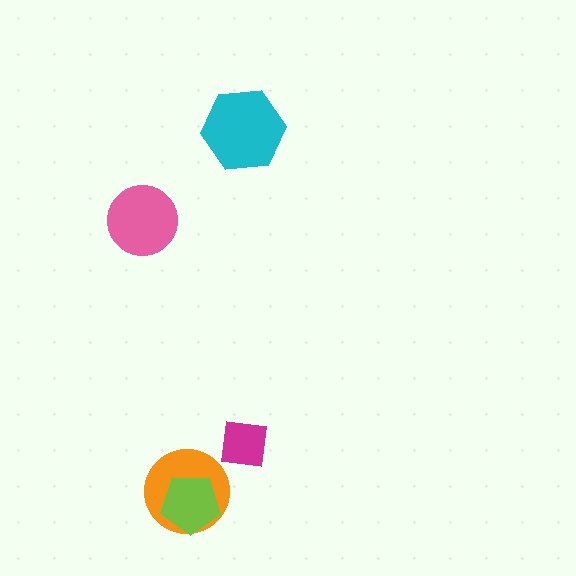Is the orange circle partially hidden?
Yes, it is partially covered by another shape.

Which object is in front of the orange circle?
The lime pentagon is in front of the orange circle.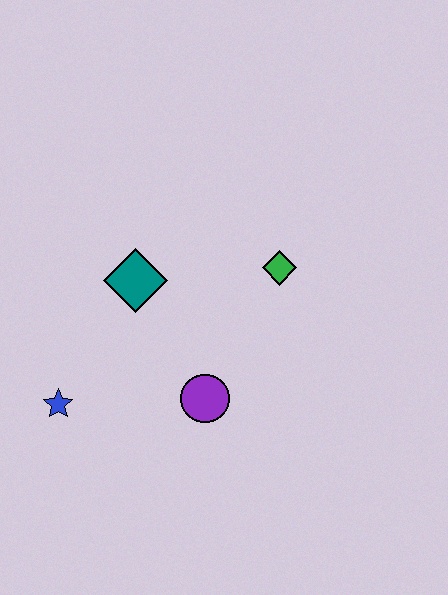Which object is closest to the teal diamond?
The purple circle is closest to the teal diamond.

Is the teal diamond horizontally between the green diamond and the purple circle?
No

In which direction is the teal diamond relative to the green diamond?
The teal diamond is to the left of the green diamond.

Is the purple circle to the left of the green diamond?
Yes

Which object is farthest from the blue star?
The green diamond is farthest from the blue star.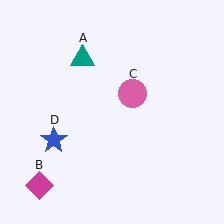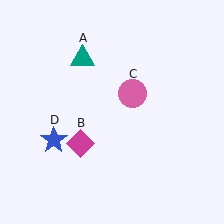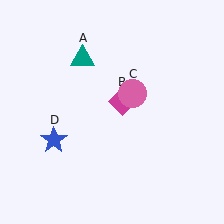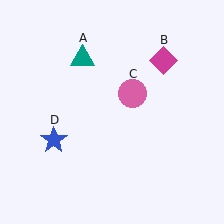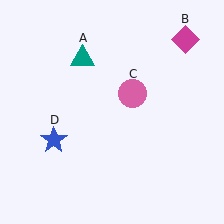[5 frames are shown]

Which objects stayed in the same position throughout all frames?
Teal triangle (object A) and pink circle (object C) and blue star (object D) remained stationary.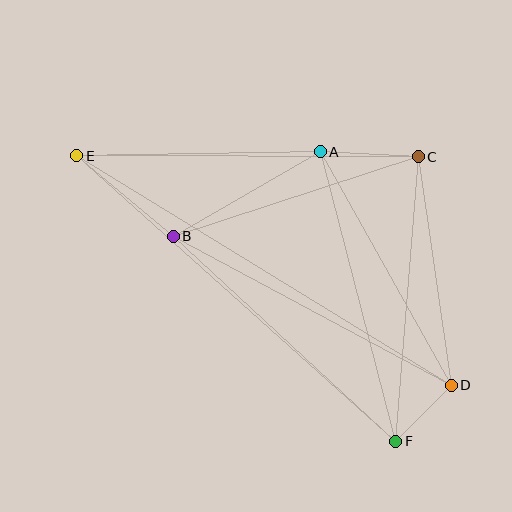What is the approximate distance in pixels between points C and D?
The distance between C and D is approximately 231 pixels.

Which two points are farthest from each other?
Points D and E are farthest from each other.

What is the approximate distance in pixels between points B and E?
The distance between B and E is approximately 125 pixels.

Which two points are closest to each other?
Points D and F are closest to each other.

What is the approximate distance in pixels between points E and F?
The distance between E and F is approximately 428 pixels.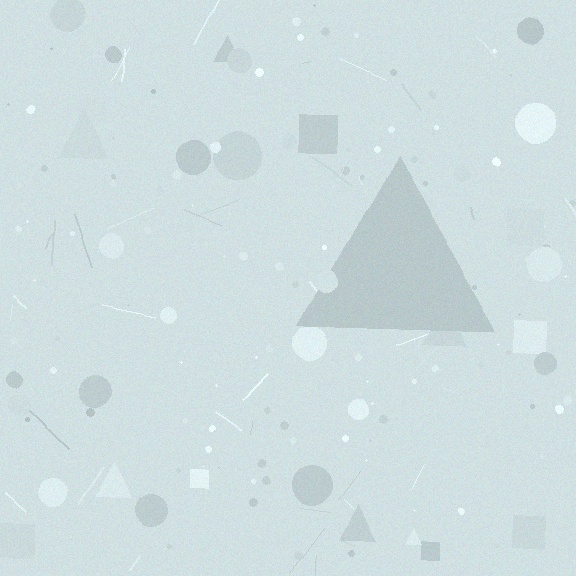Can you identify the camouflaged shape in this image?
The camouflaged shape is a triangle.